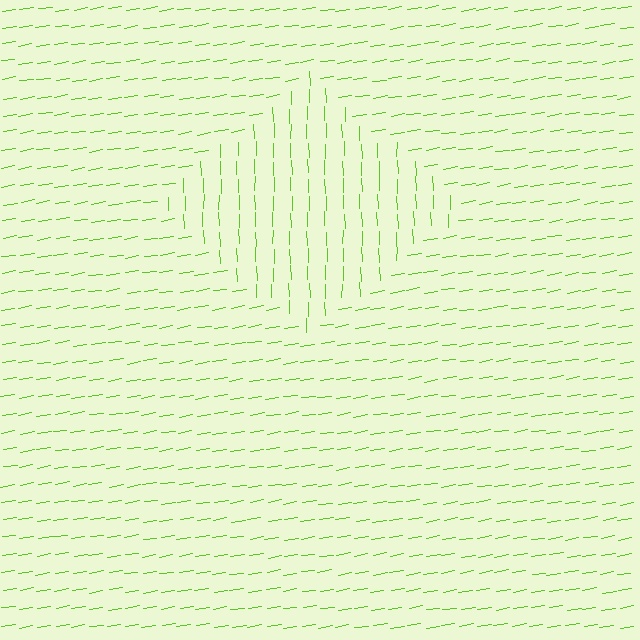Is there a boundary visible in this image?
Yes, there is a texture boundary formed by a change in line orientation.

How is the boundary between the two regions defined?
The boundary is defined purely by a change in line orientation (approximately 82 degrees difference). All lines are the same color and thickness.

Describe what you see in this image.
The image is filled with small lime line segments. A diamond region in the image has lines oriented differently from the surrounding lines, creating a visible texture boundary.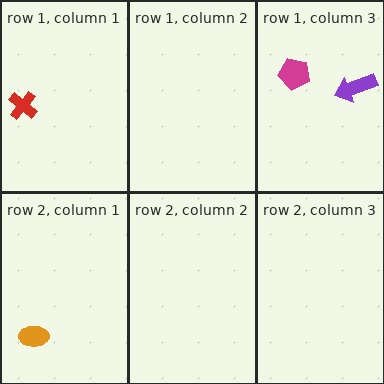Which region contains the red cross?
The row 1, column 1 region.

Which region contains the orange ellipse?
The row 2, column 1 region.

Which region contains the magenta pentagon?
The row 1, column 3 region.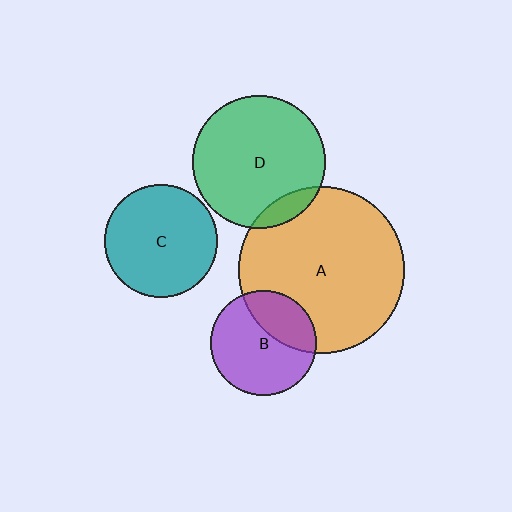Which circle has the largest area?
Circle A (orange).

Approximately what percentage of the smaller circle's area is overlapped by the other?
Approximately 30%.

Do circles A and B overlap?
Yes.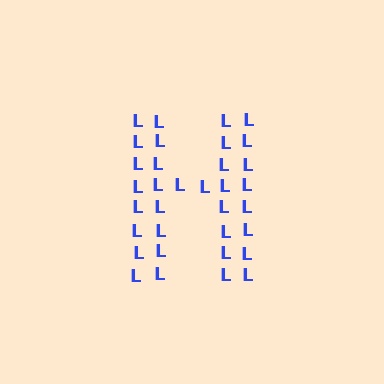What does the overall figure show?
The overall figure shows the letter H.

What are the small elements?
The small elements are letter L's.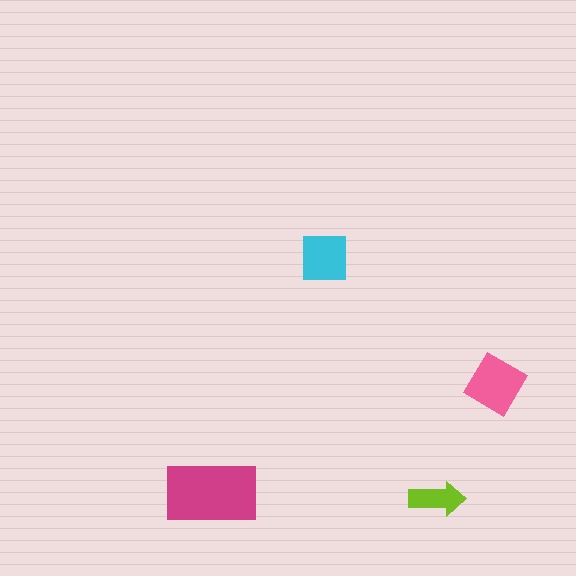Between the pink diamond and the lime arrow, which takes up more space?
The pink diamond.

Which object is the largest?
The magenta rectangle.